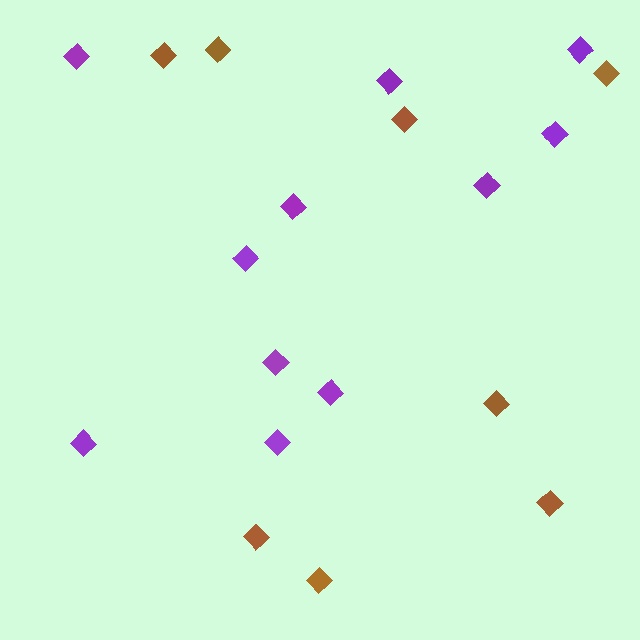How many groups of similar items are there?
There are 2 groups: one group of brown diamonds (8) and one group of purple diamonds (11).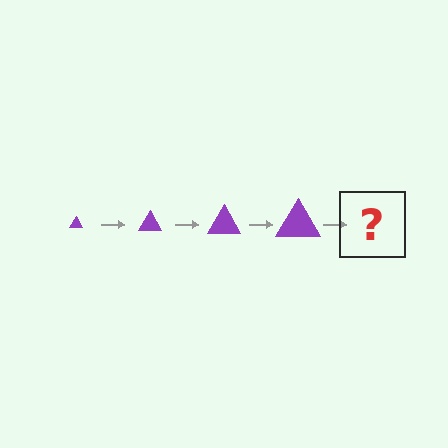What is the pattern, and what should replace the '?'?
The pattern is that the triangle gets progressively larger each step. The '?' should be a purple triangle, larger than the previous one.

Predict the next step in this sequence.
The next step is a purple triangle, larger than the previous one.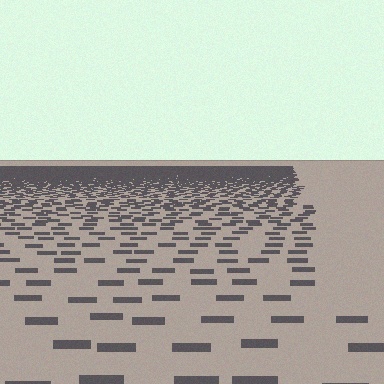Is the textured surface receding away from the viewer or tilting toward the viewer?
The surface is receding away from the viewer. Texture elements get smaller and denser toward the top.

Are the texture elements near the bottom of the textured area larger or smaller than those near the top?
Larger. Near the bottom, elements are closer to the viewer and appear at a bigger on-screen size.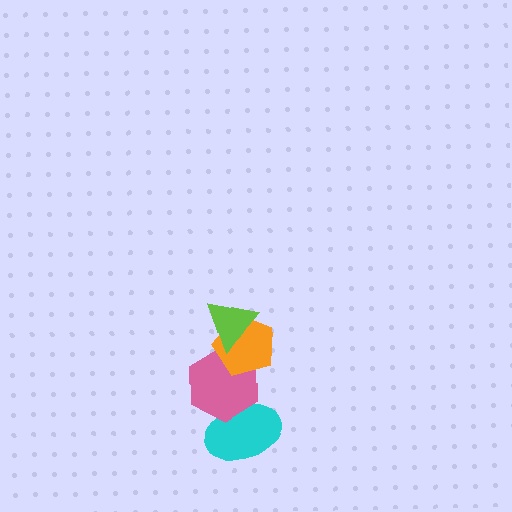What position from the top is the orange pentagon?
The orange pentagon is 2nd from the top.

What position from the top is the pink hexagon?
The pink hexagon is 3rd from the top.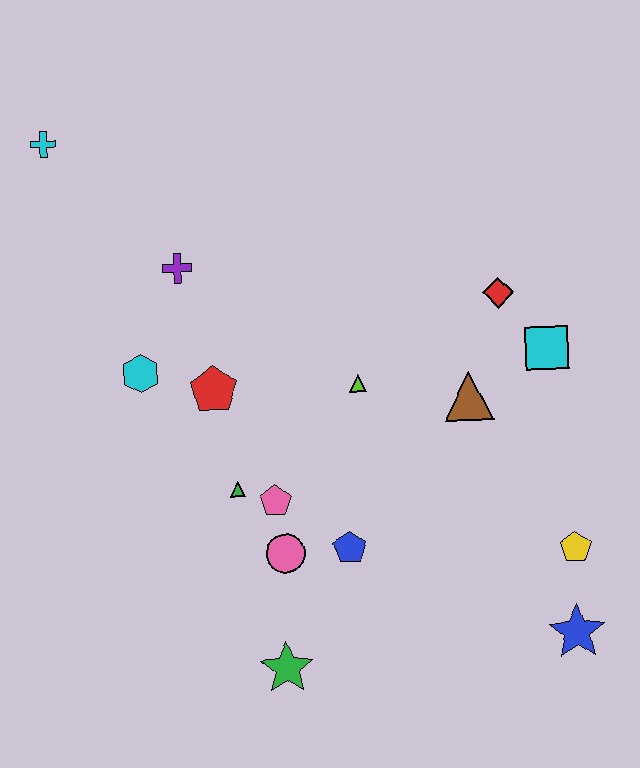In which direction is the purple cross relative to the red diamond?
The purple cross is to the left of the red diamond.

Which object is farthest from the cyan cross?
The blue star is farthest from the cyan cross.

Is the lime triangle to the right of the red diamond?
No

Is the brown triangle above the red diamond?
No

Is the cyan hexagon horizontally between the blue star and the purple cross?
No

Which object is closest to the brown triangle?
The cyan square is closest to the brown triangle.